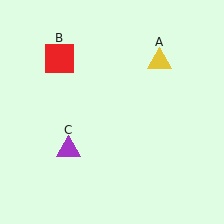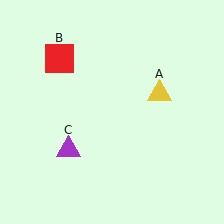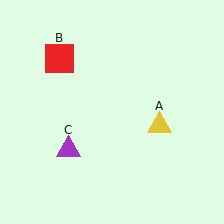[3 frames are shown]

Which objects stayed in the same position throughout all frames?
Red square (object B) and purple triangle (object C) remained stationary.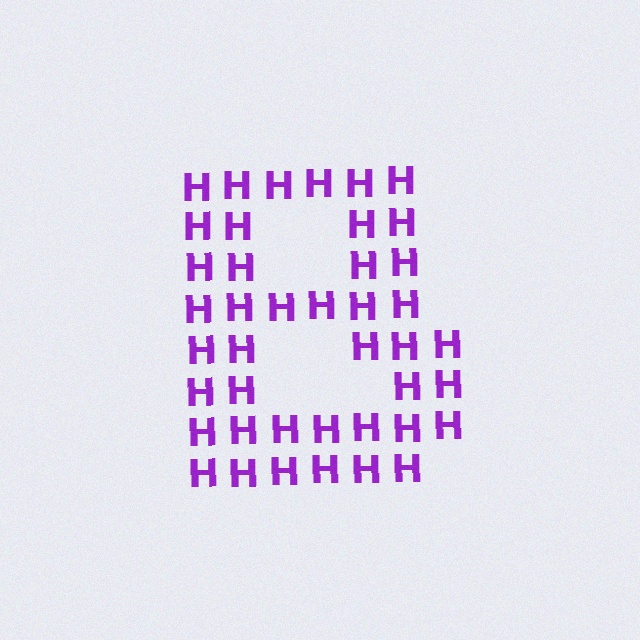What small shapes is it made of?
It is made of small letter H's.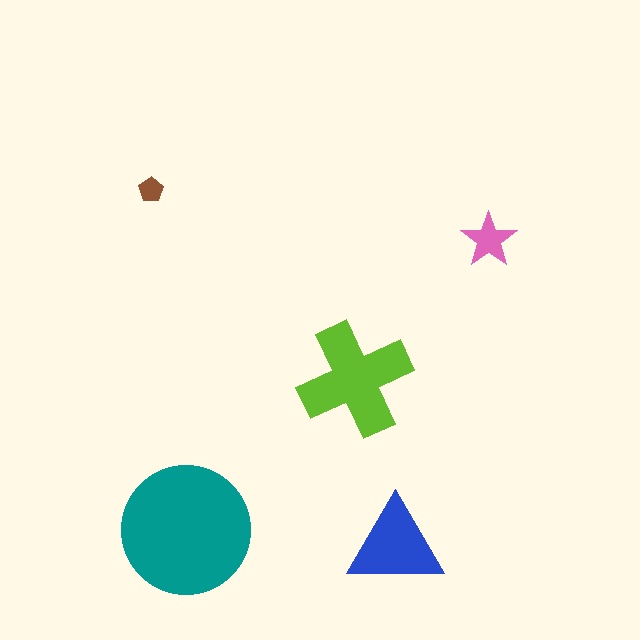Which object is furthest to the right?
The pink star is rightmost.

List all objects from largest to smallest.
The teal circle, the lime cross, the blue triangle, the pink star, the brown pentagon.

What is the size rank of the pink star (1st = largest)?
4th.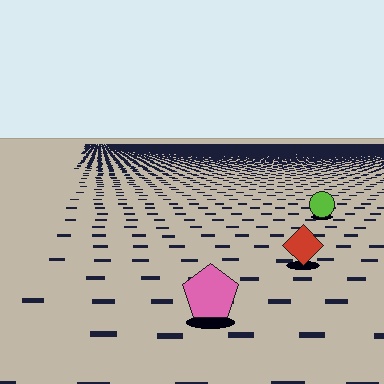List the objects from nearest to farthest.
From nearest to farthest: the pink pentagon, the red diamond, the lime circle.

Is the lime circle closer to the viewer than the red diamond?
No. The red diamond is closer — you can tell from the texture gradient: the ground texture is coarser near it.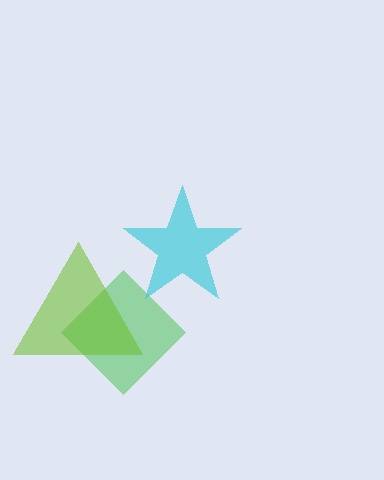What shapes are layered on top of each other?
The layered shapes are: a green diamond, a cyan star, a lime triangle.